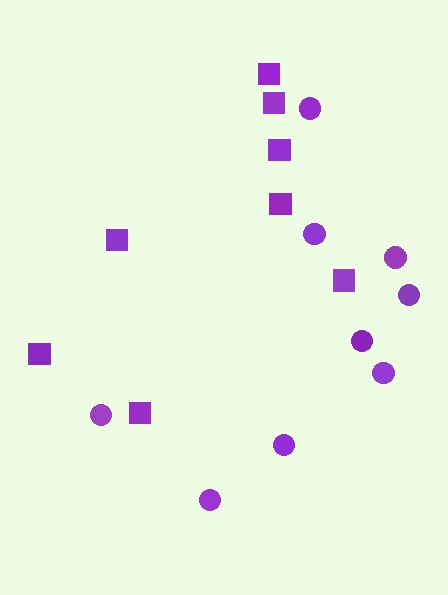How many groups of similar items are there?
There are 2 groups: one group of squares (8) and one group of circles (9).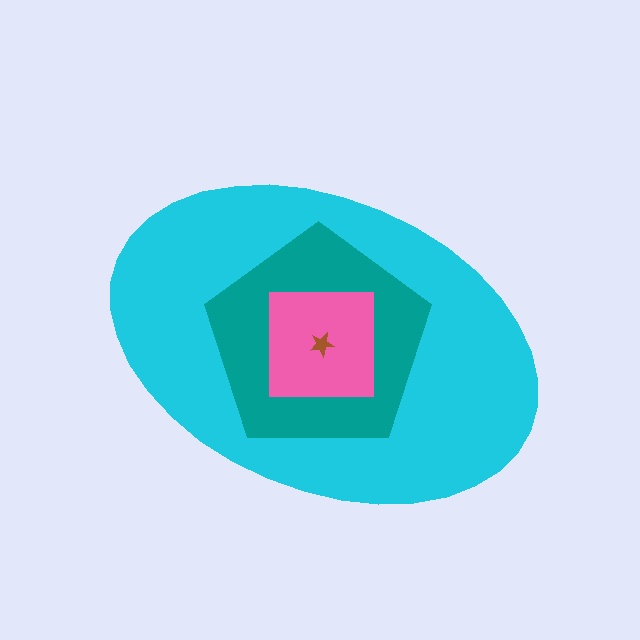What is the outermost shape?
The cyan ellipse.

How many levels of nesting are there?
4.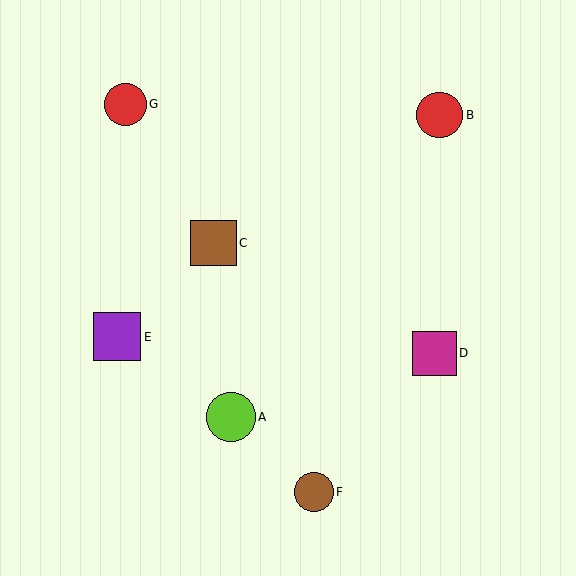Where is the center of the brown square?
The center of the brown square is at (213, 243).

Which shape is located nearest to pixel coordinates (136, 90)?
The red circle (labeled G) at (125, 104) is nearest to that location.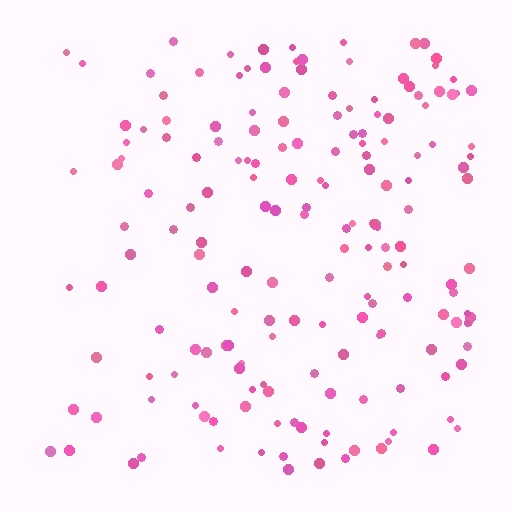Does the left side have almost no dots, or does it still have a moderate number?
Still a moderate number, just noticeably fewer than the right.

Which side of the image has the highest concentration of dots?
The right.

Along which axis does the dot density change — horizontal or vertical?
Horizontal.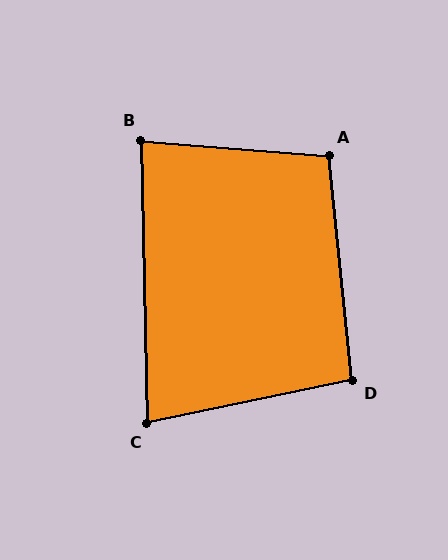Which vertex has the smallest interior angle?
C, at approximately 79 degrees.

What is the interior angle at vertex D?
Approximately 96 degrees (obtuse).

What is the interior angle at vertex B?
Approximately 84 degrees (acute).